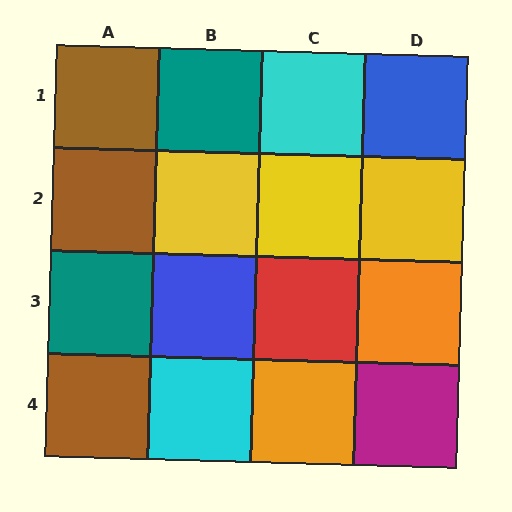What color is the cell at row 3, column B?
Blue.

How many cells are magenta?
1 cell is magenta.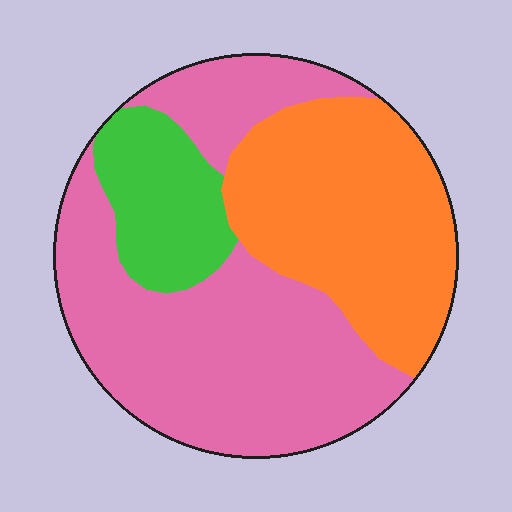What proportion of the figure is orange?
Orange covers roughly 35% of the figure.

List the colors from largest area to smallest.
From largest to smallest: pink, orange, green.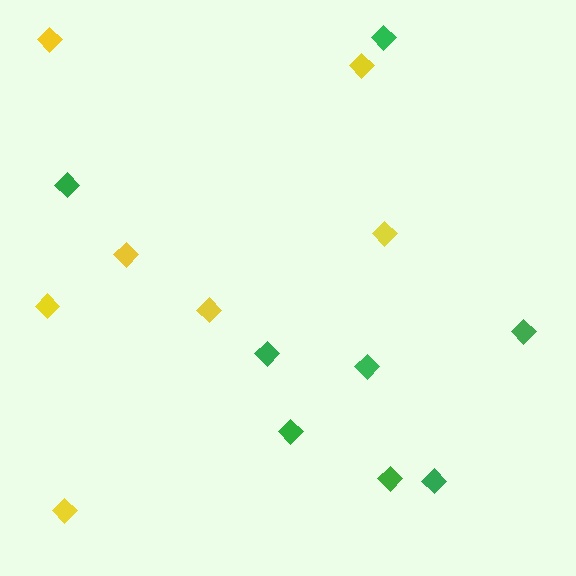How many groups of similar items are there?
There are 2 groups: one group of yellow diamonds (7) and one group of green diamonds (8).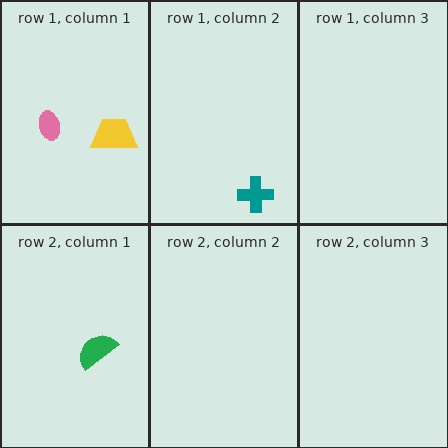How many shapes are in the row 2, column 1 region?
1.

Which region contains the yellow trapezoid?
The row 1, column 1 region.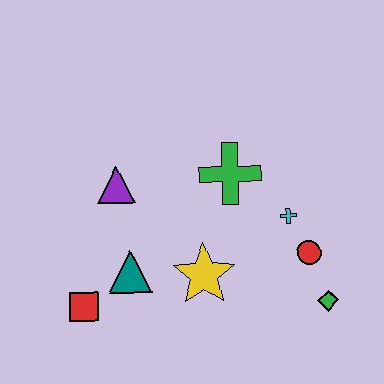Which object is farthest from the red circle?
The red square is farthest from the red circle.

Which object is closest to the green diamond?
The red circle is closest to the green diamond.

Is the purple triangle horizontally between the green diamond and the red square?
Yes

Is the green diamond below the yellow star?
Yes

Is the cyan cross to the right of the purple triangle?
Yes